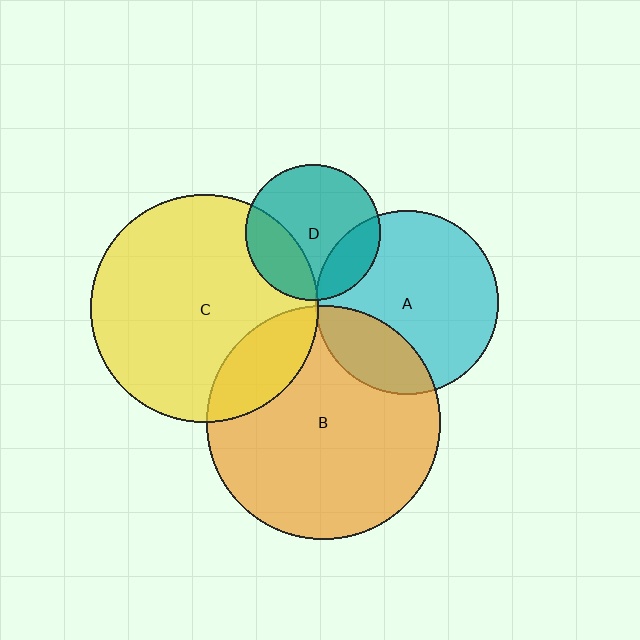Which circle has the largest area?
Circle B (orange).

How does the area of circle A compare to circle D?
Approximately 1.8 times.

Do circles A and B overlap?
Yes.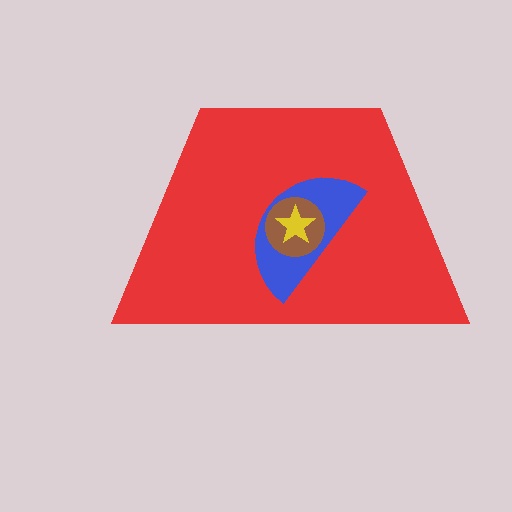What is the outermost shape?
The red trapezoid.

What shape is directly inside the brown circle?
The yellow star.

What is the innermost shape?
The yellow star.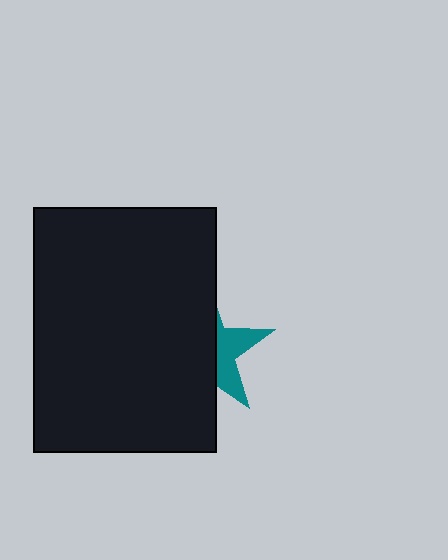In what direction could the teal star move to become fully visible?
The teal star could move right. That would shift it out from behind the black rectangle entirely.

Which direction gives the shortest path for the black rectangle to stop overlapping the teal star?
Moving left gives the shortest separation.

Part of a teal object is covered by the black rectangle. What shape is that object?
It is a star.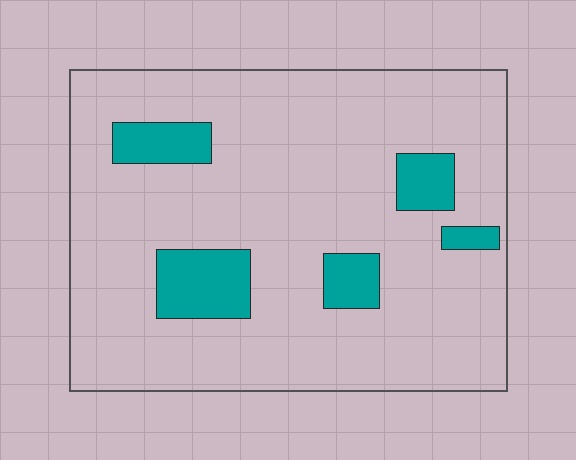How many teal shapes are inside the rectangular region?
5.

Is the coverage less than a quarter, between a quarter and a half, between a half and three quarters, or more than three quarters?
Less than a quarter.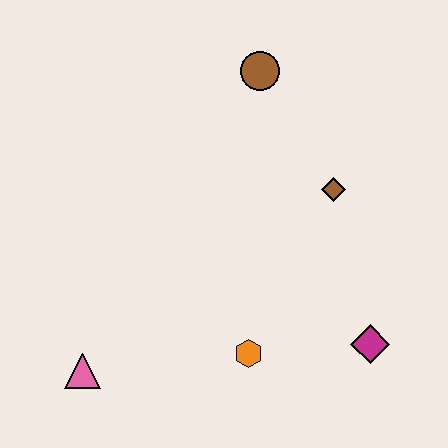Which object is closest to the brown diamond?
The brown circle is closest to the brown diamond.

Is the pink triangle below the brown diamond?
Yes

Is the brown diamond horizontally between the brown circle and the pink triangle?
No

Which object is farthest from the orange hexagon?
The brown circle is farthest from the orange hexagon.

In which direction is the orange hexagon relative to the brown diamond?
The orange hexagon is below the brown diamond.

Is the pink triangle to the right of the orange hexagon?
No